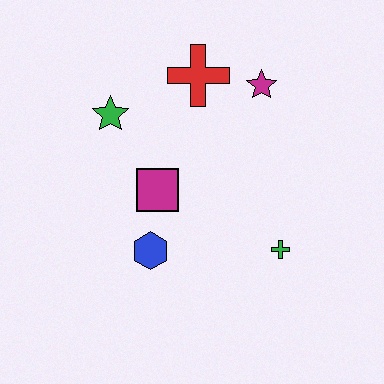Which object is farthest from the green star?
The green cross is farthest from the green star.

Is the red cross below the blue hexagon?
No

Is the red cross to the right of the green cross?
No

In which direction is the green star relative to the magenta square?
The green star is above the magenta square.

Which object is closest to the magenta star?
The red cross is closest to the magenta star.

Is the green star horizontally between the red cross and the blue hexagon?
No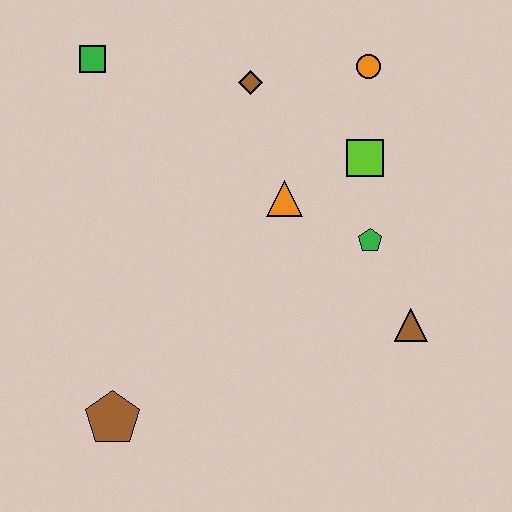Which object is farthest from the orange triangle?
The brown pentagon is farthest from the orange triangle.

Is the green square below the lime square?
No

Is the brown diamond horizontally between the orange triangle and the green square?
Yes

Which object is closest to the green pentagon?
The lime square is closest to the green pentagon.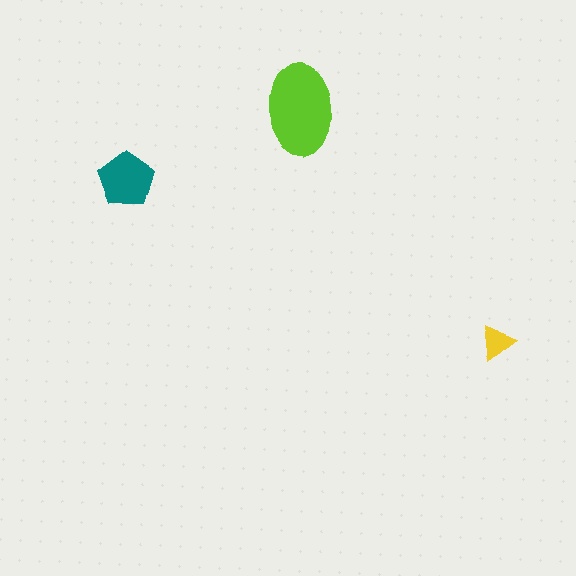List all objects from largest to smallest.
The lime ellipse, the teal pentagon, the yellow triangle.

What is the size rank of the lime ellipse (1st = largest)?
1st.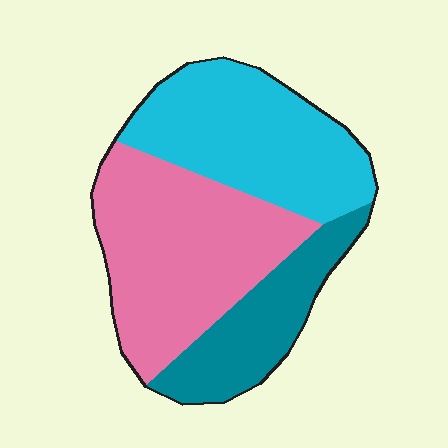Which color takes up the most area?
Pink, at roughly 45%.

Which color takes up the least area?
Teal, at roughly 20%.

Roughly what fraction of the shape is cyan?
Cyan takes up about three eighths (3/8) of the shape.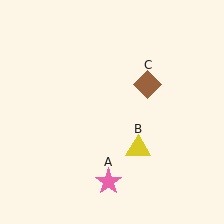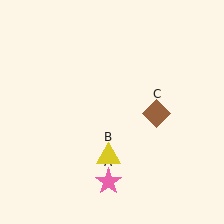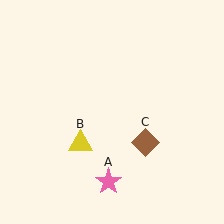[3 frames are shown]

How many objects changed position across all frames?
2 objects changed position: yellow triangle (object B), brown diamond (object C).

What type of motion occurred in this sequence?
The yellow triangle (object B), brown diamond (object C) rotated clockwise around the center of the scene.